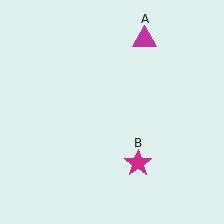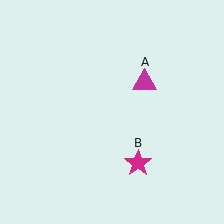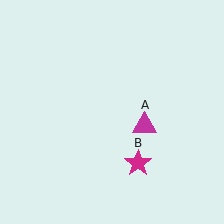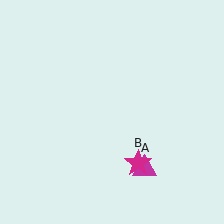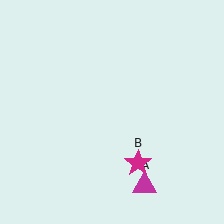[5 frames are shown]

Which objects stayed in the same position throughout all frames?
Magenta star (object B) remained stationary.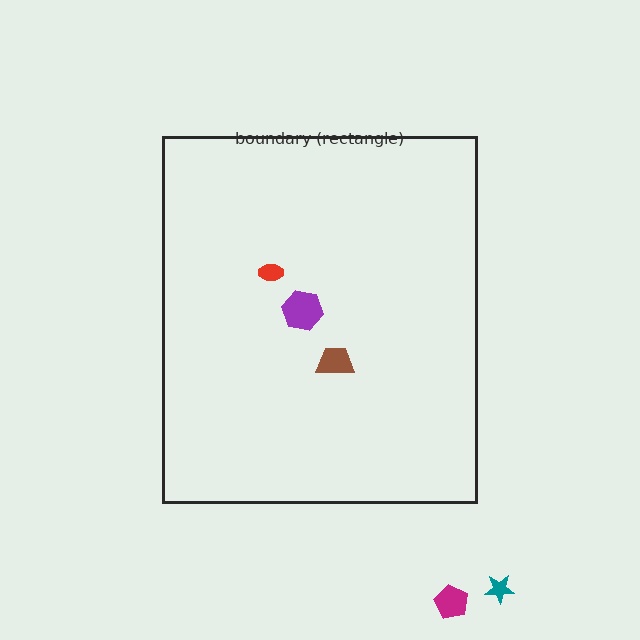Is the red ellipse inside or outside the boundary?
Inside.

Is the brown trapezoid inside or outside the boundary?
Inside.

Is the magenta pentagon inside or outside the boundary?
Outside.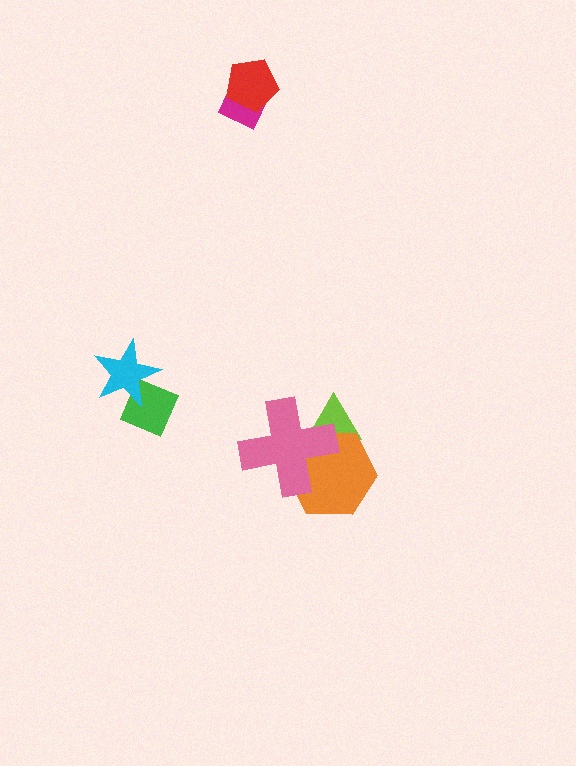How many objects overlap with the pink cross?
2 objects overlap with the pink cross.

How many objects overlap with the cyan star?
1 object overlaps with the cyan star.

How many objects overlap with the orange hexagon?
2 objects overlap with the orange hexagon.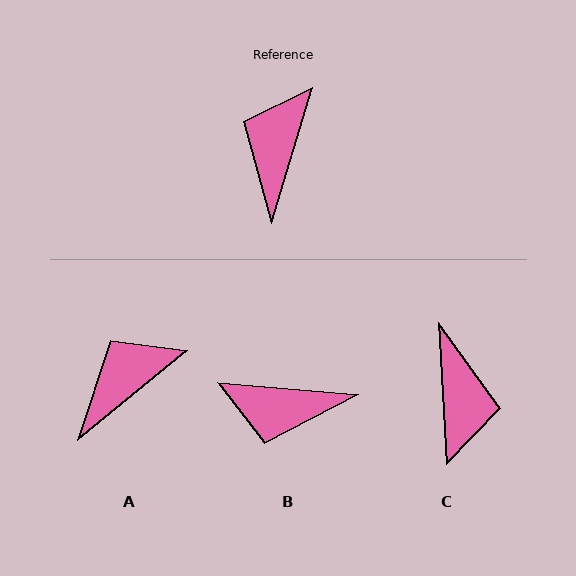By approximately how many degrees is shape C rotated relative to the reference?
Approximately 160 degrees clockwise.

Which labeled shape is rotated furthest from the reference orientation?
C, about 160 degrees away.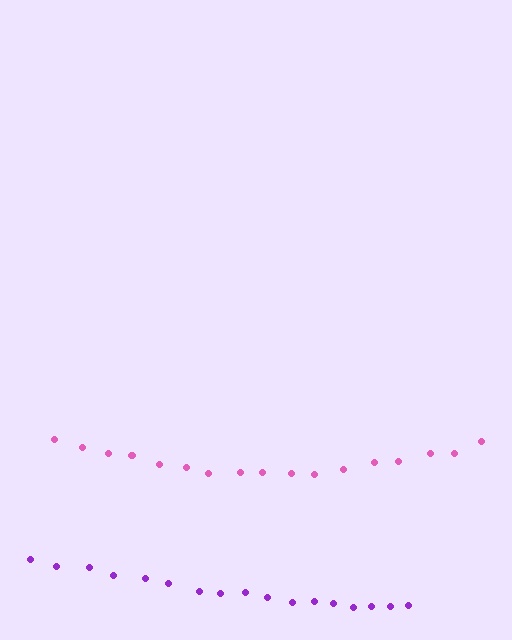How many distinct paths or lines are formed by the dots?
There are 2 distinct paths.